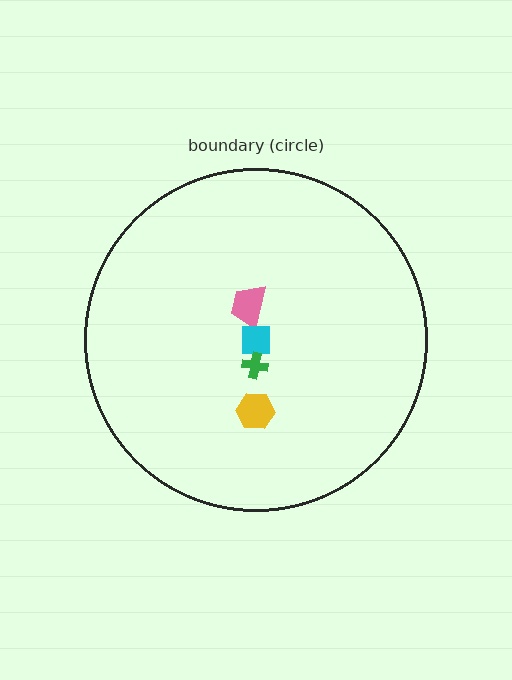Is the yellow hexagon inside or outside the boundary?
Inside.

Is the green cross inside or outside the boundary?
Inside.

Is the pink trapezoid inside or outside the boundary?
Inside.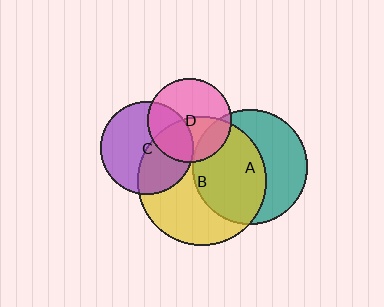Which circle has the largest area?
Circle B (yellow).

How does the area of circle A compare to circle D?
Approximately 1.9 times.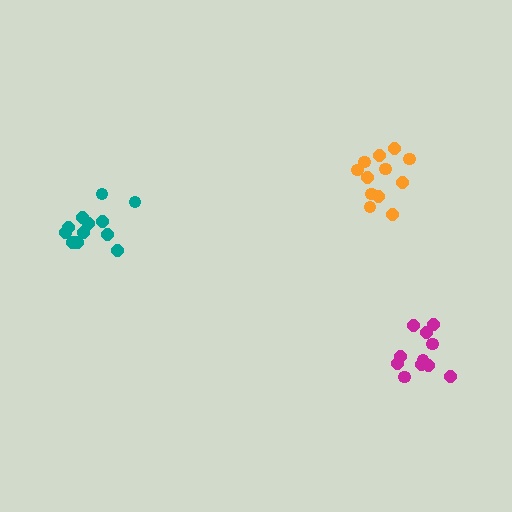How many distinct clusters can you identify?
There are 3 distinct clusters.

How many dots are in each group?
Group 1: 12 dots, Group 2: 12 dots, Group 3: 11 dots (35 total).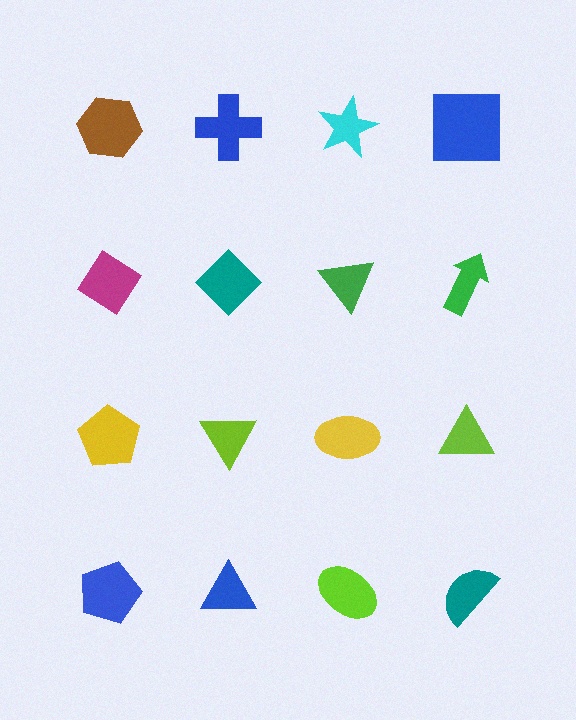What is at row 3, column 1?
A yellow pentagon.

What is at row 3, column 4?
A lime triangle.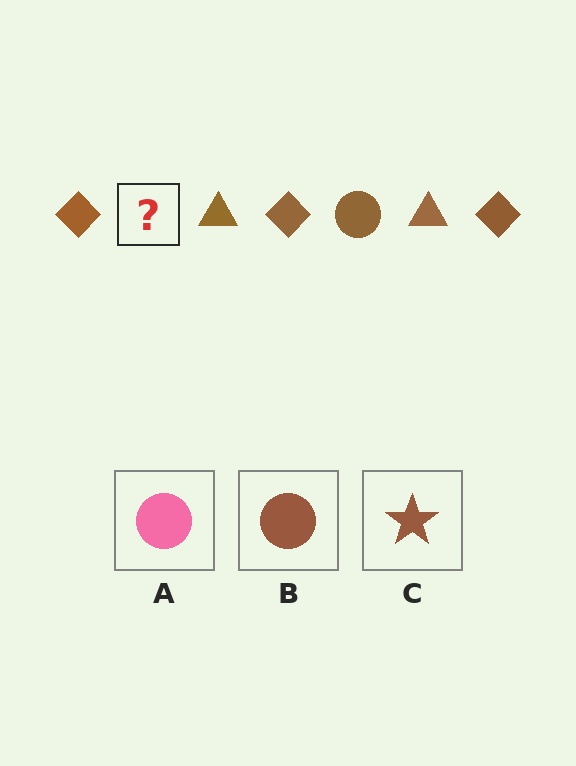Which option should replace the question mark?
Option B.